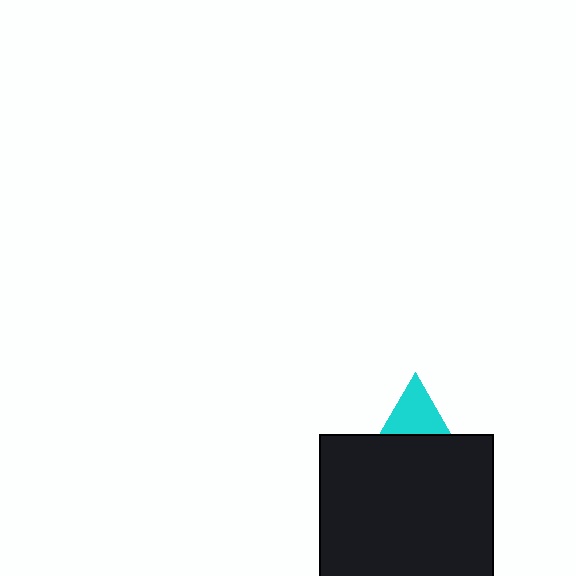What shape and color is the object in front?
The object in front is a black square.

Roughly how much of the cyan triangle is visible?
A small part of it is visible (roughly 31%).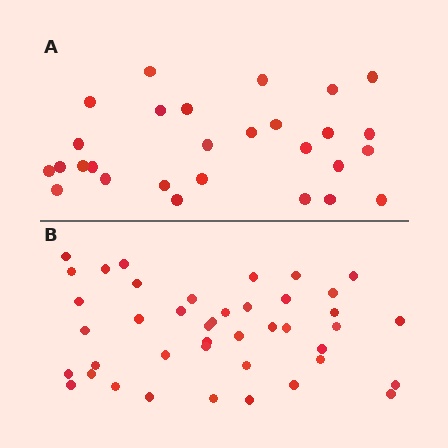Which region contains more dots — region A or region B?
Region B (the bottom region) has more dots.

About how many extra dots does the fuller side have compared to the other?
Region B has approximately 15 more dots than region A.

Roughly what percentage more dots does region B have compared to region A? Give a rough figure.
About 50% more.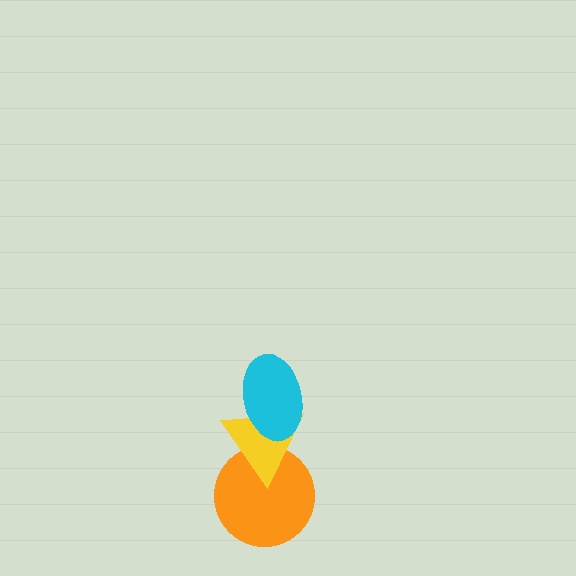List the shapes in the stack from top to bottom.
From top to bottom: the cyan ellipse, the yellow triangle, the orange circle.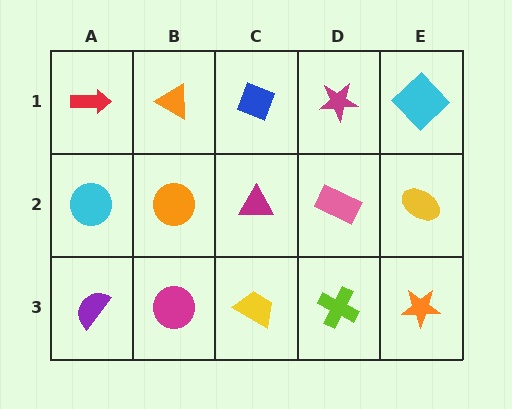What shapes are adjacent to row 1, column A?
A cyan circle (row 2, column A), an orange triangle (row 1, column B).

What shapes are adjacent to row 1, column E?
A yellow ellipse (row 2, column E), a magenta star (row 1, column D).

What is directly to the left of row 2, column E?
A pink rectangle.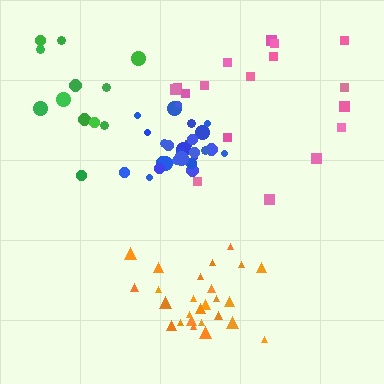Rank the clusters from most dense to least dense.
blue, orange, green, pink.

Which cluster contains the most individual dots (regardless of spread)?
Blue (27).